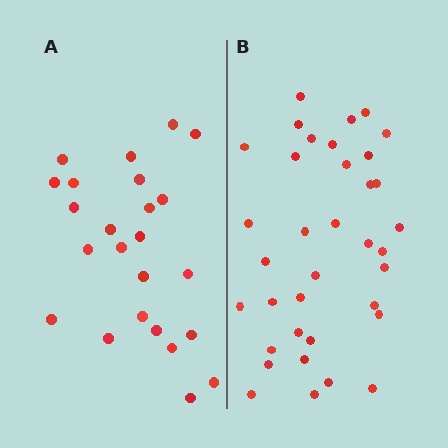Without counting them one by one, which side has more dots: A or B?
Region B (the right region) has more dots.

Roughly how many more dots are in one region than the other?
Region B has roughly 12 or so more dots than region A.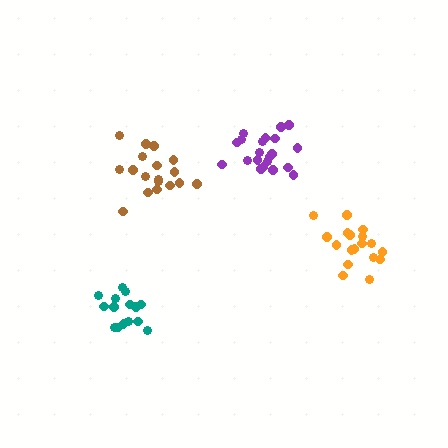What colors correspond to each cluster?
The clusters are colored: orange, brown, teal, purple.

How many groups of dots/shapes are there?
There are 4 groups.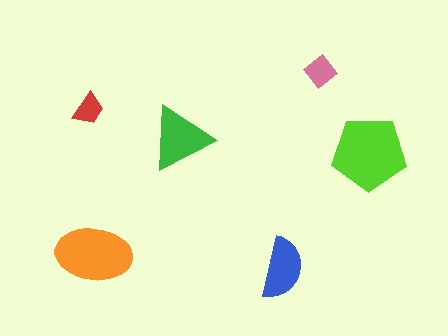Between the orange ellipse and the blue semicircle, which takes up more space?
The orange ellipse.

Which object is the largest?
The lime pentagon.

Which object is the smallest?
The red trapezoid.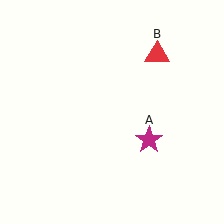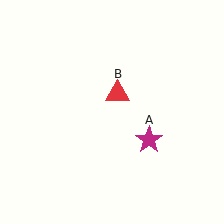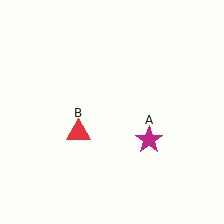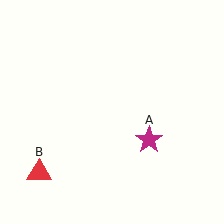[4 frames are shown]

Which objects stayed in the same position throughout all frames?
Magenta star (object A) remained stationary.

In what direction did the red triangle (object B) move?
The red triangle (object B) moved down and to the left.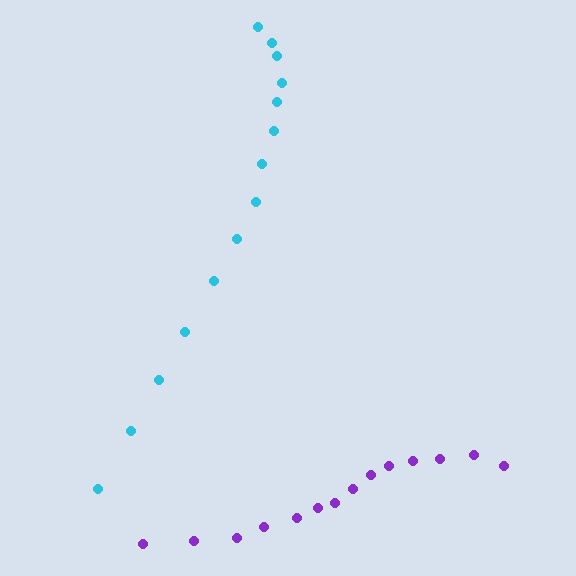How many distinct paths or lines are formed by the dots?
There are 2 distinct paths.